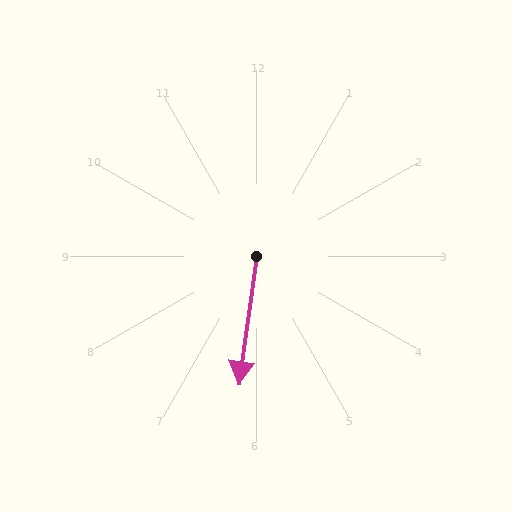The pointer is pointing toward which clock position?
Roughly 6 o'clock.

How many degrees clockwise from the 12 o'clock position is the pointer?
Approximately 188 degrees.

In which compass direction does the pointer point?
South.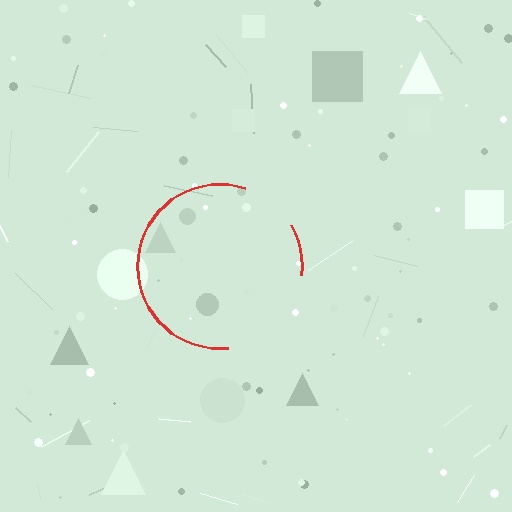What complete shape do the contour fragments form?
The contour fragments form a circle.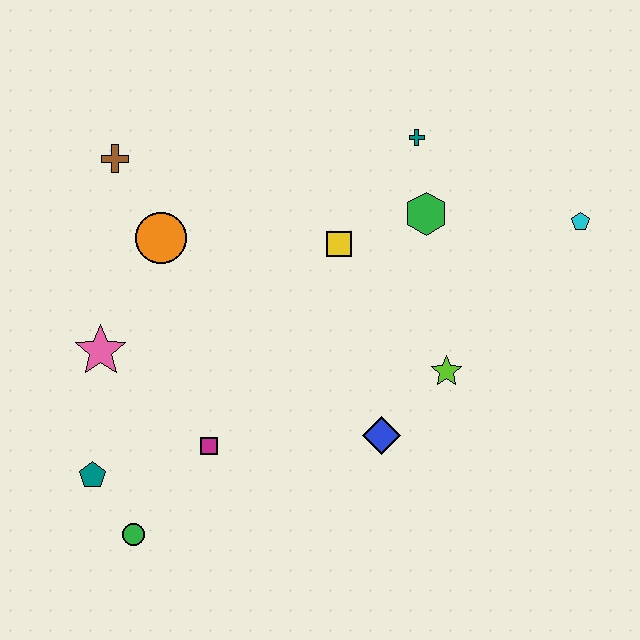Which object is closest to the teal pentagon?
The green circle is closest to the teal pentagon.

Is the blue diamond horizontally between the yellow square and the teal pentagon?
No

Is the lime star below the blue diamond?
No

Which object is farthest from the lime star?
The brown cross is farthest from the lime star.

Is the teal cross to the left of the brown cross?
No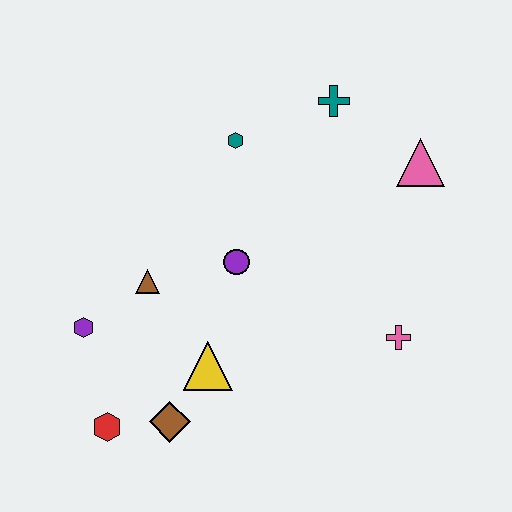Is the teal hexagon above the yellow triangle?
Yes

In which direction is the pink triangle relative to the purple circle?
The pink triangle is to the right of the purple circle.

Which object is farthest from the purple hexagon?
The pink triangle is farthest from the purple hexagon.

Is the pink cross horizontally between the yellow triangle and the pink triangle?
Yes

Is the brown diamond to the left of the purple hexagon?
No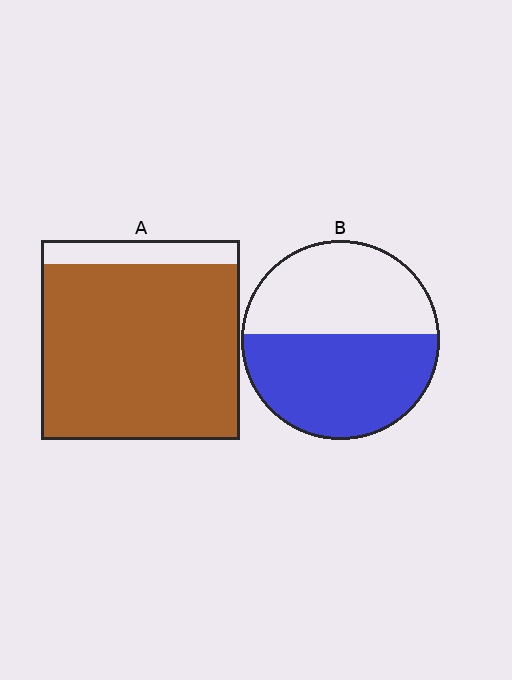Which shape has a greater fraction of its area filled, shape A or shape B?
Shape A.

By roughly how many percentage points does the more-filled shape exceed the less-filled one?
By roughly 35 percentage points (A over B).